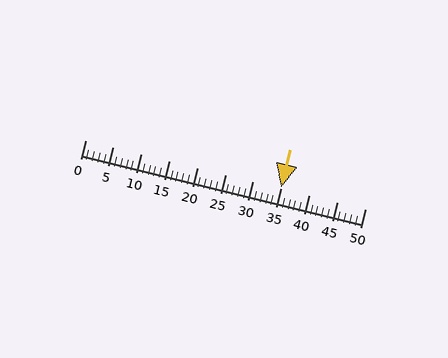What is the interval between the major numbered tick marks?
The major tick marks are spaced 5 units apart.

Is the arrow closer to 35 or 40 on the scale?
The arrow is closer to 35.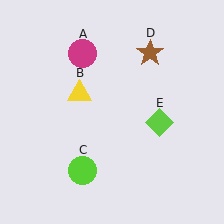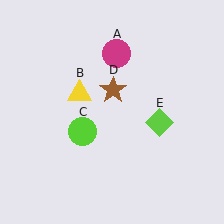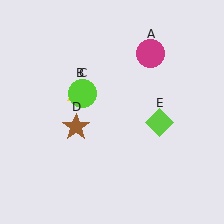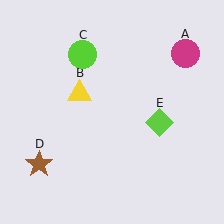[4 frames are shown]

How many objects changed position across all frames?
3 objects changed position: magenta circle (object A), lime circle (object C), brown star (object D).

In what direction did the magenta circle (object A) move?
The magenta circle (object A) moved right.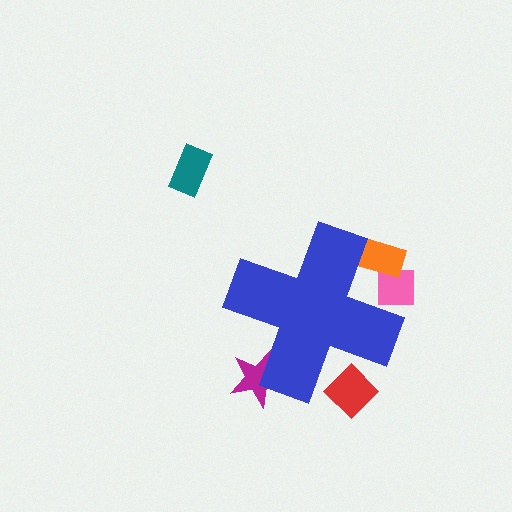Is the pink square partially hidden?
Yes, the pink square is partially hidden behind the blue cross.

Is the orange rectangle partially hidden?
Yes, the orange rectangle is partially hidden behind the blue cross.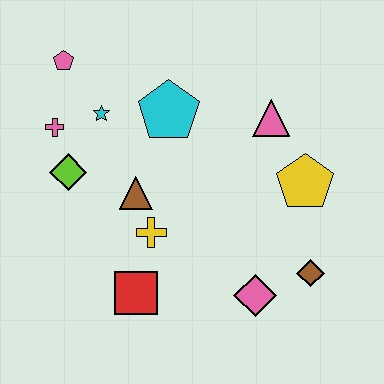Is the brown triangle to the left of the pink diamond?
Yes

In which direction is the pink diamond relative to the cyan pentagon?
The pink diamond is below the cyan pentagon.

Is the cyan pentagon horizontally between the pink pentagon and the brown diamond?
Yes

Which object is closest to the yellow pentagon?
The pink triangle is closest to the yellow pentagon.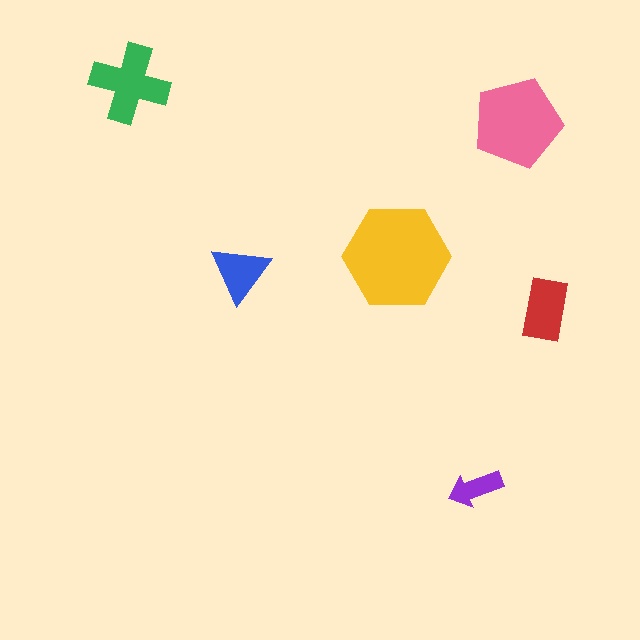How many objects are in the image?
There are 6 objects in the image.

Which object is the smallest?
The purple arrow.